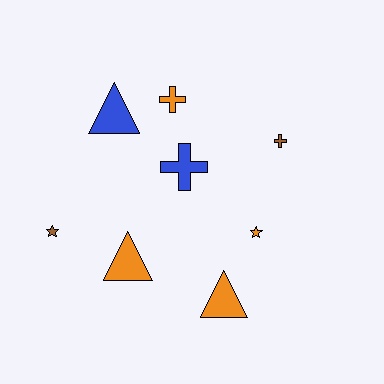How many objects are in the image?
There are 8 objects.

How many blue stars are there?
There are no blue stars.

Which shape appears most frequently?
Triangle, with 3 objects.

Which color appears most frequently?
Orange, with 4 objects.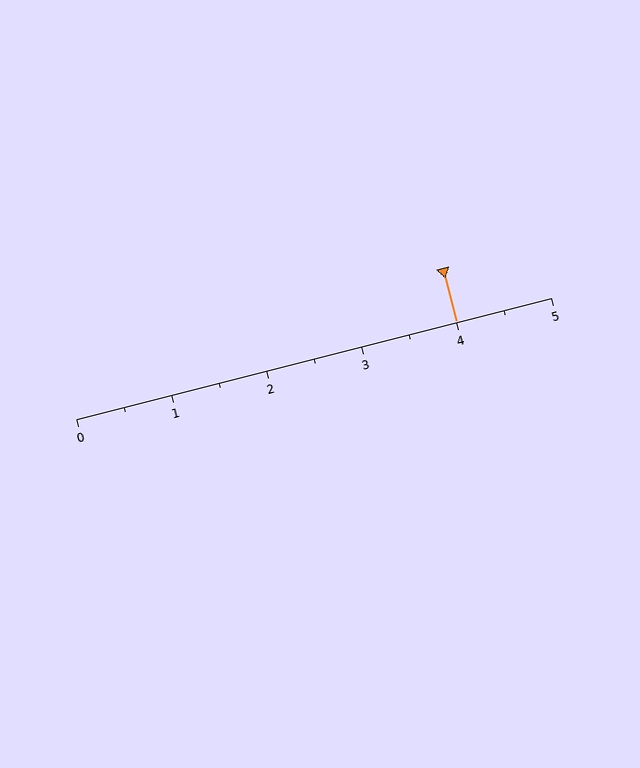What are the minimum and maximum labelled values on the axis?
The axis runs from 0 to 5.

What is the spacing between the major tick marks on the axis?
The major ticks are spaced 1 apart.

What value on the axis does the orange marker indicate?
The marker indicates approximately 4.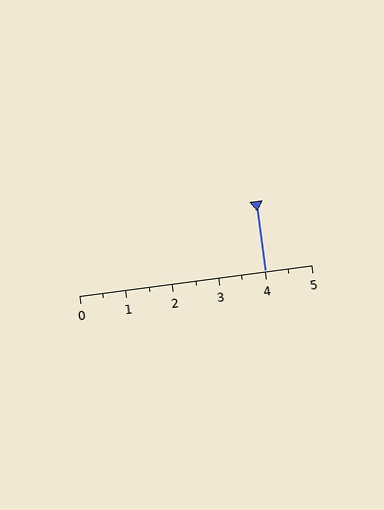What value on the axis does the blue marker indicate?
The marker indicates approximately 4.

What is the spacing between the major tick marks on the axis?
The major ticks are spaced 1 apart.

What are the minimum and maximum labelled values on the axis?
The axis runs from 0 to 5.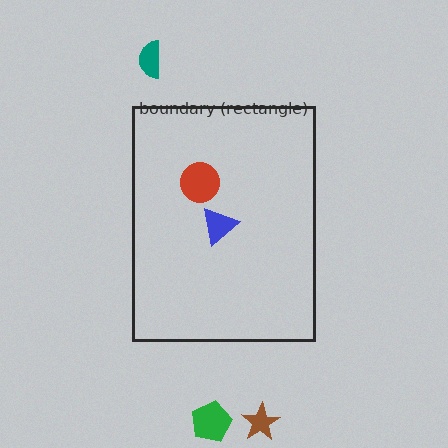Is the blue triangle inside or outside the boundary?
Inside.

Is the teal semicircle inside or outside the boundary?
Outside.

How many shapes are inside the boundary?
2 inside, 3 outside.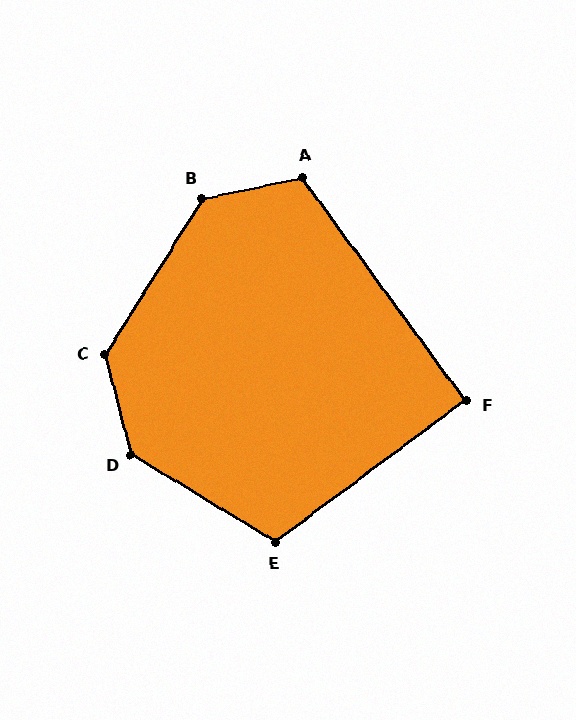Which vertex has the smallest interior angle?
F, at approximately 90 degrees.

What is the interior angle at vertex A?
Approximately 115 degrees (obtuse).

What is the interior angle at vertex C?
Approximately 134 degrees (obtuse).